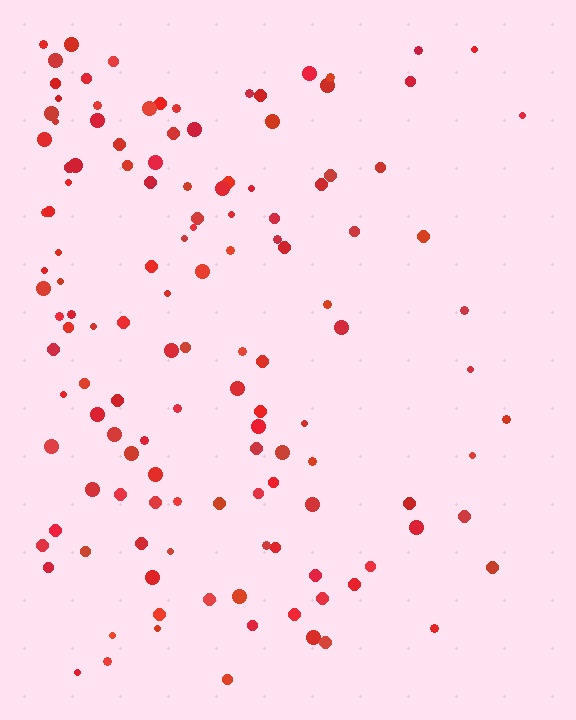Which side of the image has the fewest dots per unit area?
The right.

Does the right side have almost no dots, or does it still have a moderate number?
Still a moderate number, just noticeably fewer than the left.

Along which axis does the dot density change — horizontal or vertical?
Horizontal.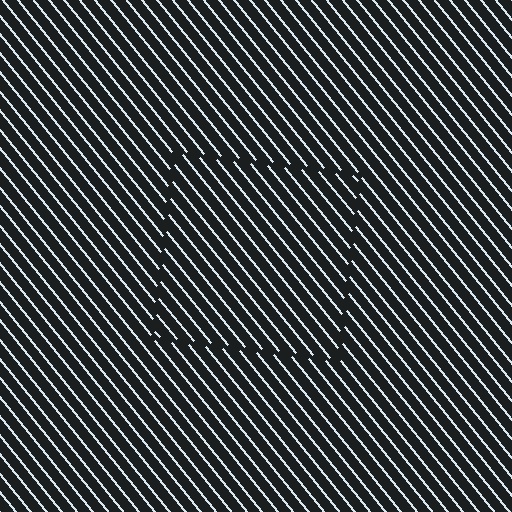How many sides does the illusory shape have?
4 sides — the line-ends trace a square.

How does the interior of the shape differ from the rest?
The interior of the shape contains the same grating, shifted by half a period — the contour is defined by the phase discontinuity where line-ends from the inner and outer gratings abut.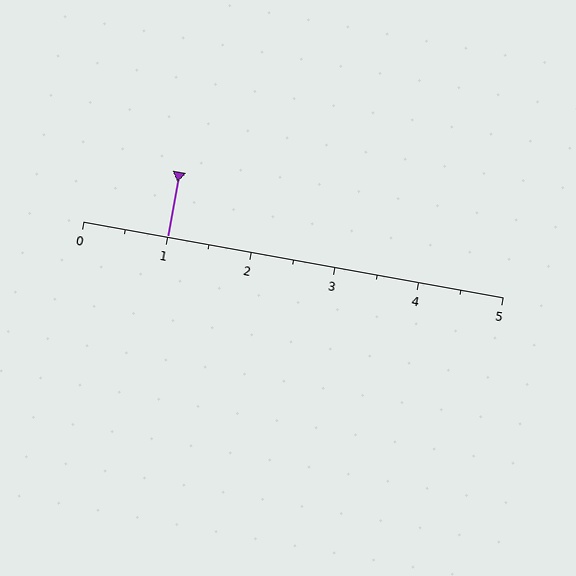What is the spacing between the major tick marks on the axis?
The major ticks are spaced 1 apart.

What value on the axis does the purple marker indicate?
The marker indicates approximately 1.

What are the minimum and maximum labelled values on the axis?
The axis runs from 0 to 5.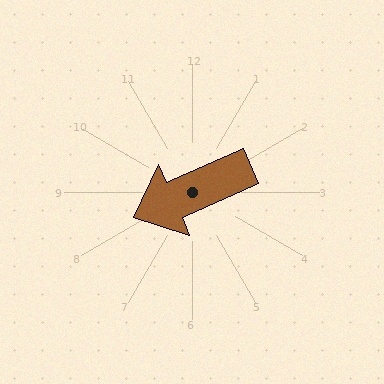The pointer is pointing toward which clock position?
Roughly 8 o'clock.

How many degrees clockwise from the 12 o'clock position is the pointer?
Approximately 246 degrees.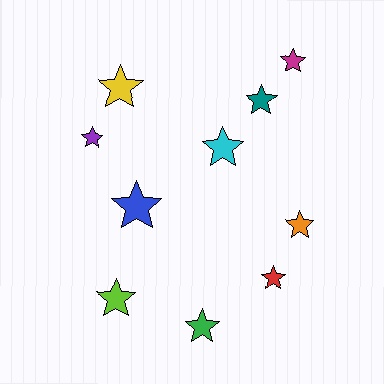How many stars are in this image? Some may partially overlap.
There are 10 stars.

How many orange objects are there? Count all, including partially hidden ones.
There is 1 orange object.